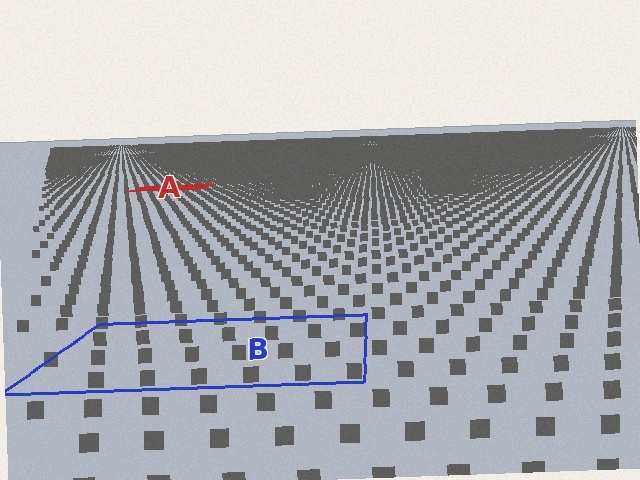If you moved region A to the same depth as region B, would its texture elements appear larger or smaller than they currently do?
They would appear larger. At a closer depth, the same texture elements are projected at a bigger on-screen size.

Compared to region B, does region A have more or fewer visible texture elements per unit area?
Region A has more texture elements per unit area — they are packed more densely because it is farther away.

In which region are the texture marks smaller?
The texture marks are smaller in region A, because it is farther away.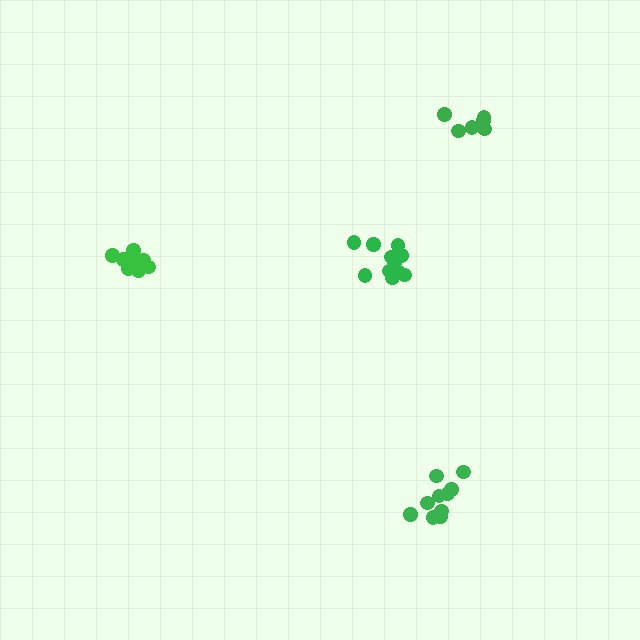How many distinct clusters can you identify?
There are 4 distinct clusters.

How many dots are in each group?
Group 1: 11 dots, Group 2: 11 dots, Group 3: 8 dots, Group 4: 6 dots (36 total).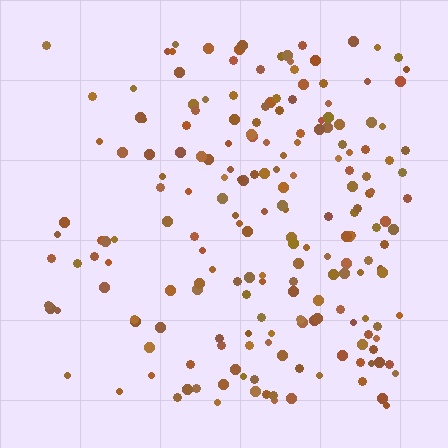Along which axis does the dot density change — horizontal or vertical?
Horizontal.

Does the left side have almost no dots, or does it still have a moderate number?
Still a moderate number, just noticeably fewer than the right.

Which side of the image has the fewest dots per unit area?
The left.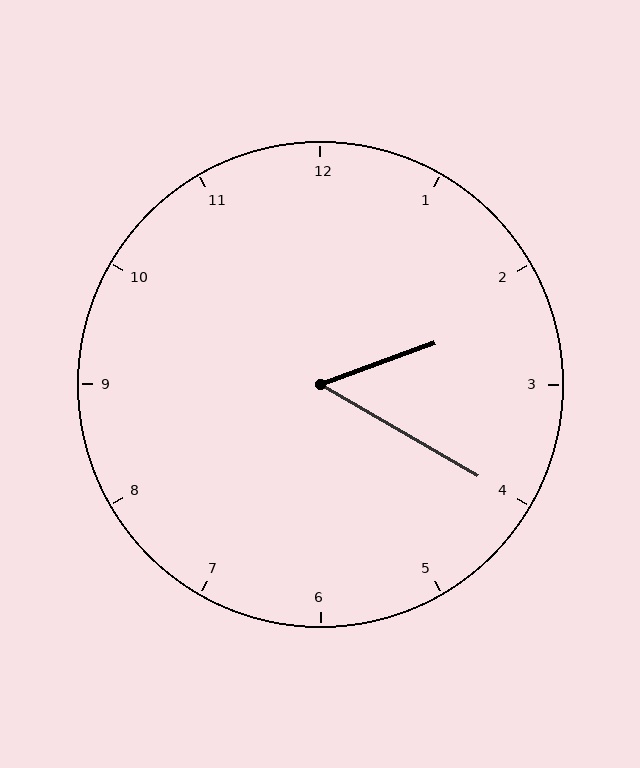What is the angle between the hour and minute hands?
Approximately 50 degrees.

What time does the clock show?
2:20.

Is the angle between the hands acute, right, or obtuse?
It is acute.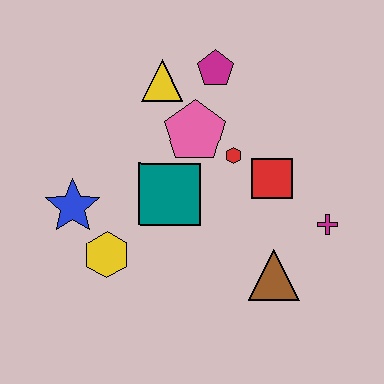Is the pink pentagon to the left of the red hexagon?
Yes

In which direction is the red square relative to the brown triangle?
The red square is above the brown triangle.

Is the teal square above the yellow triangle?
No